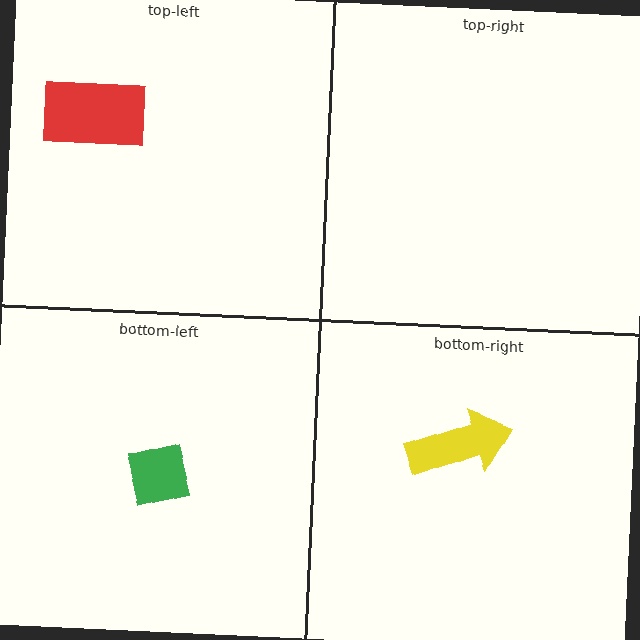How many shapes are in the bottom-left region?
1.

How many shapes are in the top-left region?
1.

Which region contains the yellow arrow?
The bottom-right region.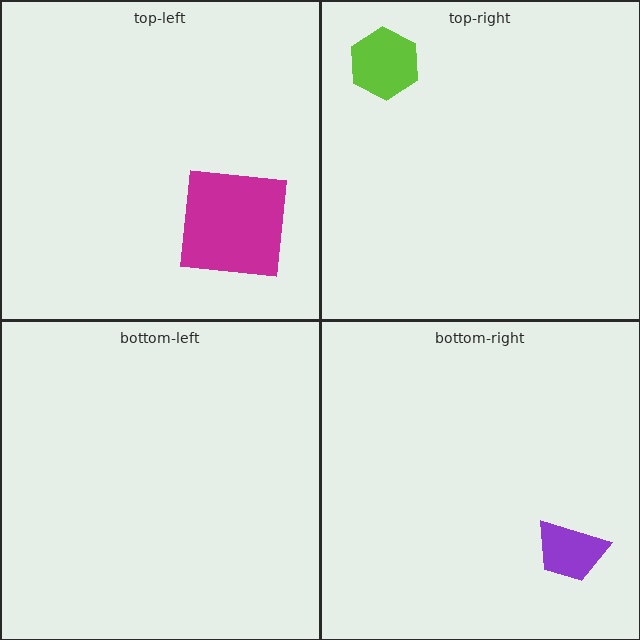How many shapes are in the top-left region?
1.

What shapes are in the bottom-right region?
The purple trapezoid.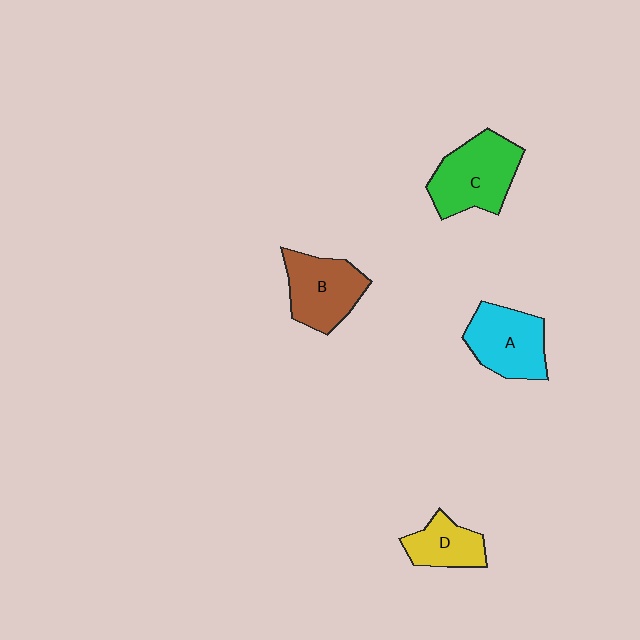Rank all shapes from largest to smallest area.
From largest to smallest: C (green), A (cyan), B (brown), D (yellow).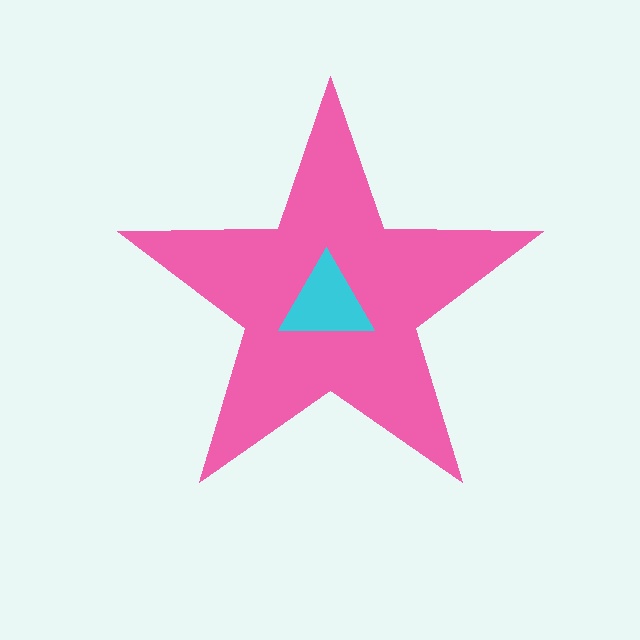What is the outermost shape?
The pink star.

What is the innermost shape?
The cyan triangle.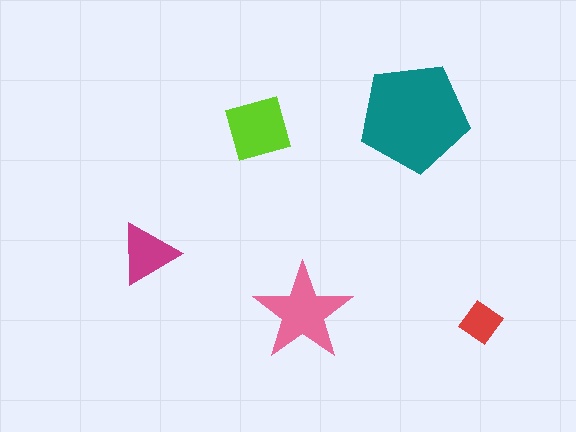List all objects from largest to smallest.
The teal pentagon, the pink star, the lime diamond, the magenta triangle, the red diamond.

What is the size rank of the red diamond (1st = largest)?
5th.